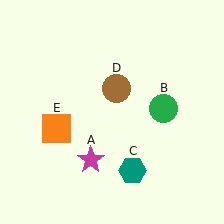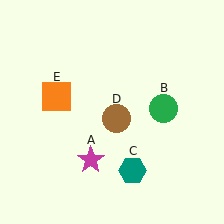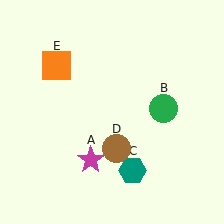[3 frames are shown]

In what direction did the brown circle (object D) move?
The brown circle (object D) moved down.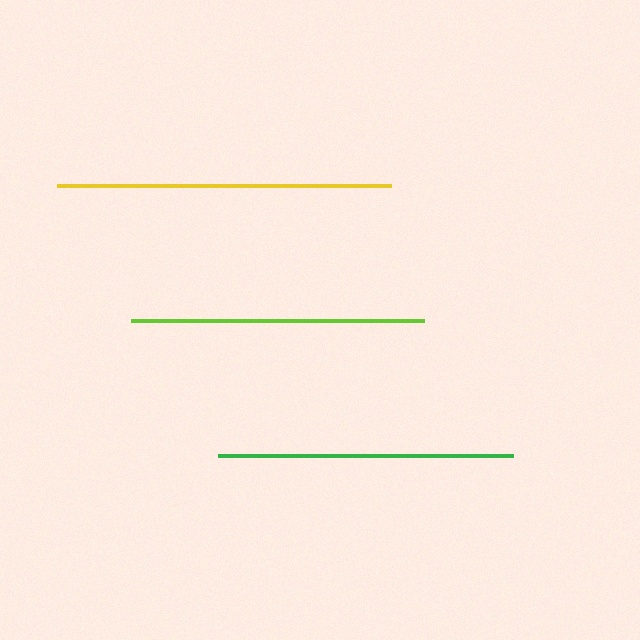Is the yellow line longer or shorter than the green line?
The yellow line is longer than the green line.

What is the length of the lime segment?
The lime segment is approximately 292 pixels long.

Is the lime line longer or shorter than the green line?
The green line is longer than the lime line.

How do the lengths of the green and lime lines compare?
The green and lime lines are approximately the same length.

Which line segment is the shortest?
The lime line is the shortest at approximately 292 pixels.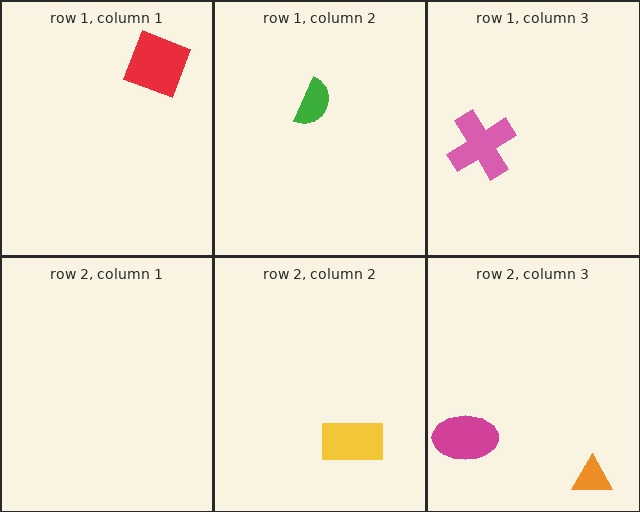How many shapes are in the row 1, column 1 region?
1.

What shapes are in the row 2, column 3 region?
The magenta ellipse, the orange triangle.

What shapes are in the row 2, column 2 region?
The yellow rectangle.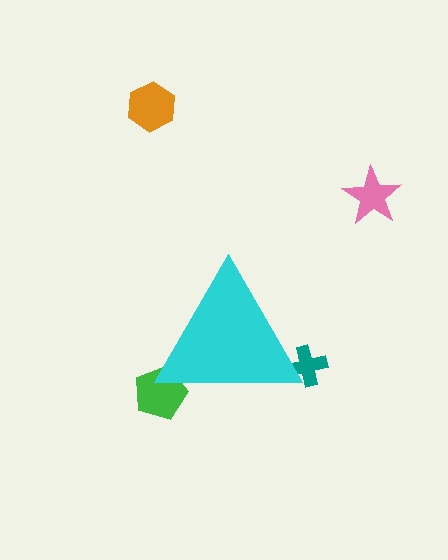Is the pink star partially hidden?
No, the pink star is fully visible.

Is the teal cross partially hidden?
Yes, the teal cross is partially hidden behind the cyan triangle.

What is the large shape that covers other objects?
A cyan triangle.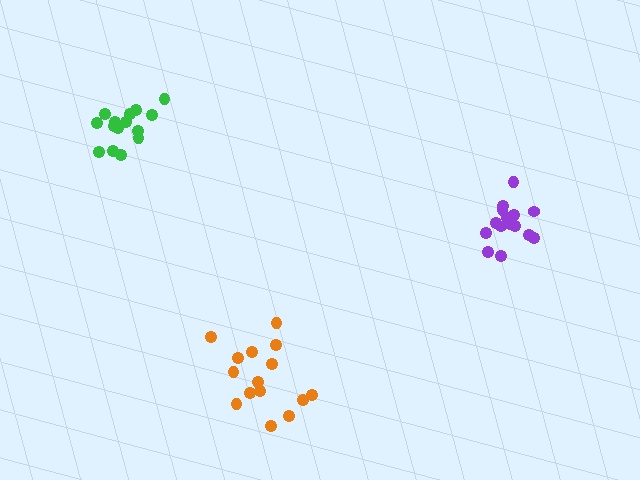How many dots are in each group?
Group 1: 15 dots, Group 2: 15 dots, Group 3: 15 dots (45 total).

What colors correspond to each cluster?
The clusters are colored: purple, green, orange.